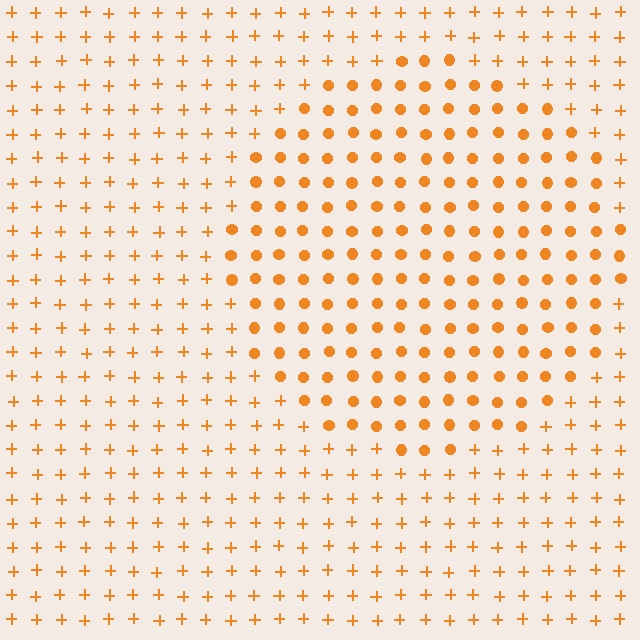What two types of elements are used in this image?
The image uses circles inside the circle region and plus signs outside it.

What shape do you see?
I see a circle.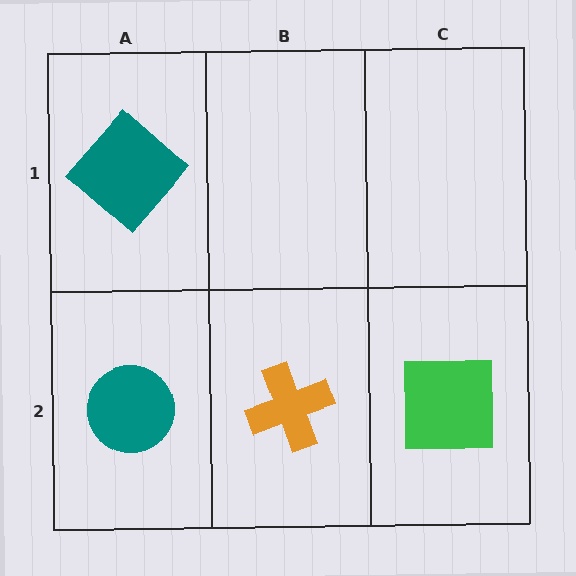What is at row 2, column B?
An orange cross.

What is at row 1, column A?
A teal diamond.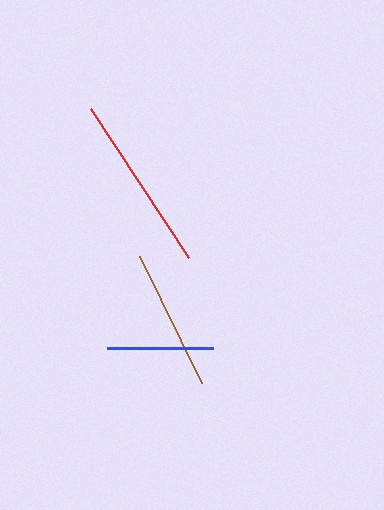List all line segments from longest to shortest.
From longest to shortest: red, brown, blue.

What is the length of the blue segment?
The blue segment is approximately 107 pixels long.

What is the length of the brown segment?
The brown segment is approximately 141 pixels long.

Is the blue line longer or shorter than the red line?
The red line is longer than the blue line.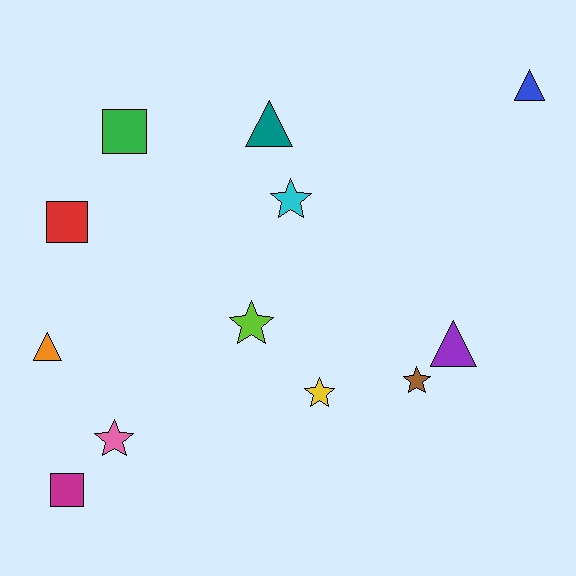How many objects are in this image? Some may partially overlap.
There are 12 objects.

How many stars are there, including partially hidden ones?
There are 5 stars.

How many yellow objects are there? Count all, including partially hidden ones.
There is 1 yellow object.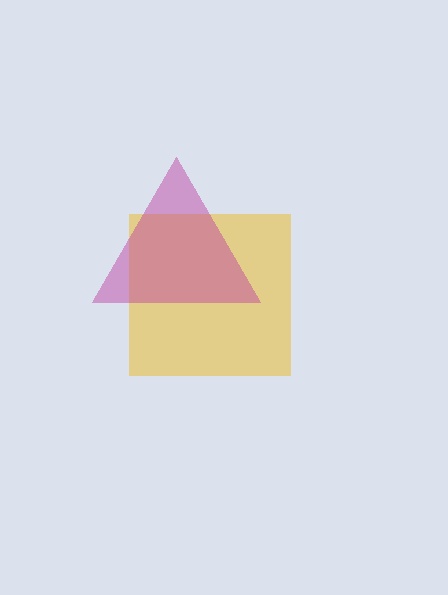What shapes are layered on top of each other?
The layered shapes are: a yellow square, a magenta triangle.